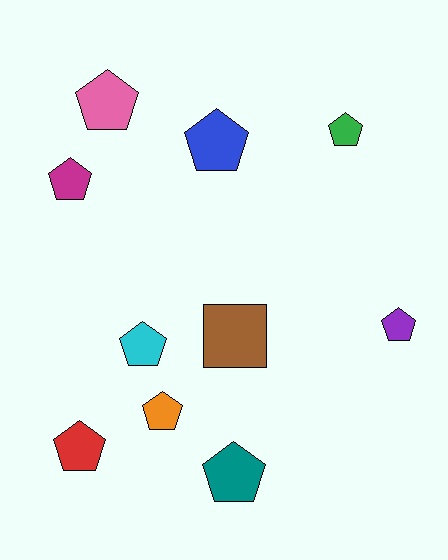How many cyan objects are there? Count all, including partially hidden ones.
There is 1 cyan object.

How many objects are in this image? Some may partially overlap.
There are 10 objects.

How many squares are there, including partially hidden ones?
There is 1 square.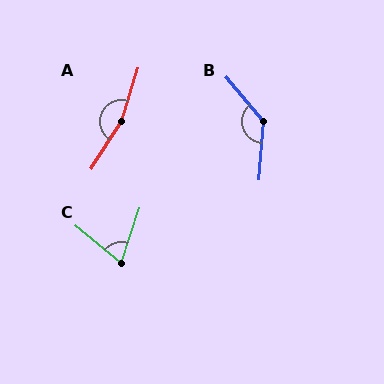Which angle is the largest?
A, at approximately 165 degrees.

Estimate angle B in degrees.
Approximately 136 degrees.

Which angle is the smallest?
C, at approximately 69 degrees.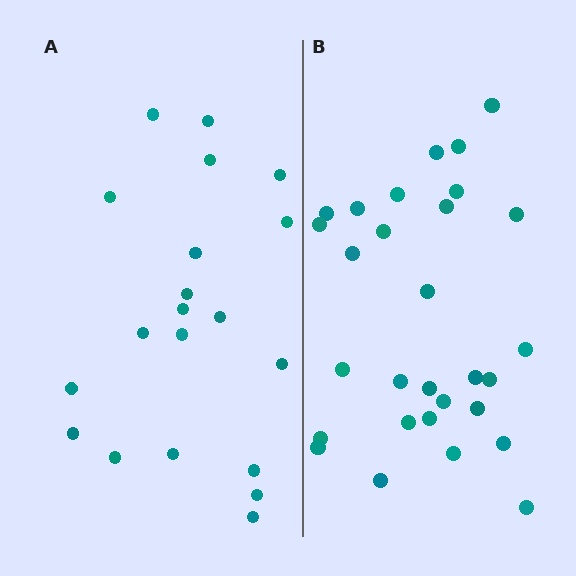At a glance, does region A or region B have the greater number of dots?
Region B (the right region) has more dots.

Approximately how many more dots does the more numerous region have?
Region B has roughly 8 or so more dots than region A.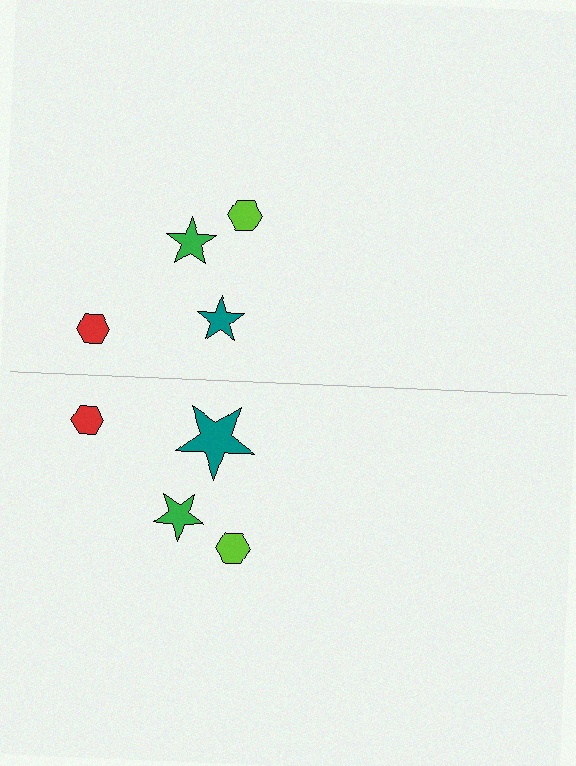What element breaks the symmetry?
The teal star on the bottom side has a different size than its mirror counterpart.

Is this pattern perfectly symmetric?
No, the pattern is not perfectly symmetric. The teal star on the bottom side has a different size than its mirror counterpart.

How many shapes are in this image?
There are 8 shapes in this image.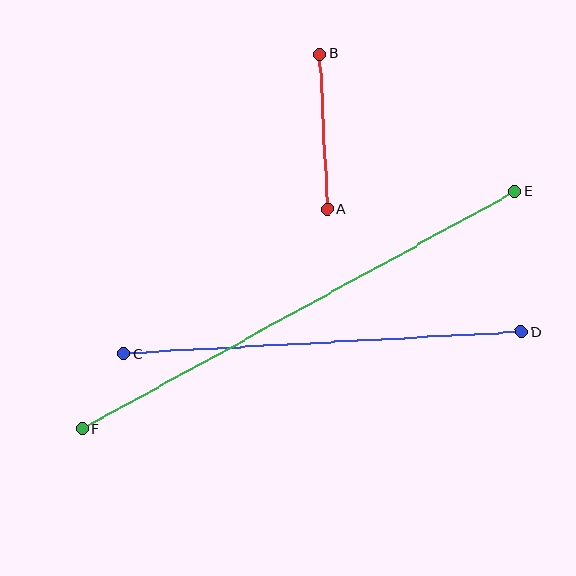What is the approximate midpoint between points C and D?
The midpoint is at approximately (322, 343) pixels.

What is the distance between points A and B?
The distance is approximately 156 pixels.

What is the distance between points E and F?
The distance is approximately 493 pixels.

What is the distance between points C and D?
The distance is approximately 398 pixels.